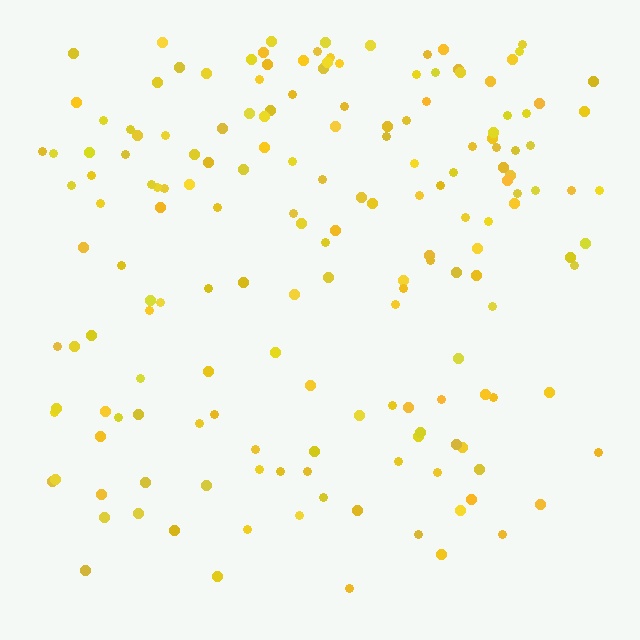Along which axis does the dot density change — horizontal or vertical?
Vertical.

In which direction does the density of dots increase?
From bottom to top, with the top side densest.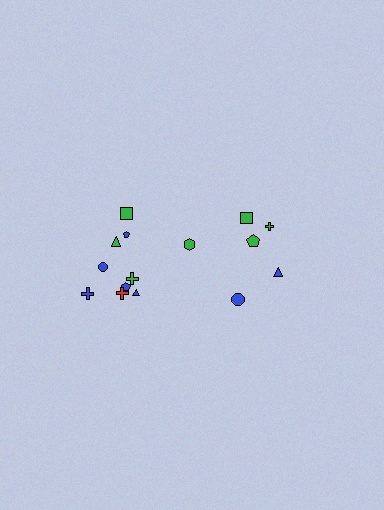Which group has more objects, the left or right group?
The left group.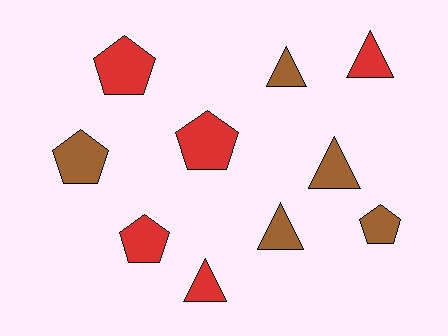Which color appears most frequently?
Brown, with 5 objects.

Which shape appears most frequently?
Triangle, with 5 objects.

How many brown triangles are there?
There are 3 brown triangles.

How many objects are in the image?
There are 10 objects.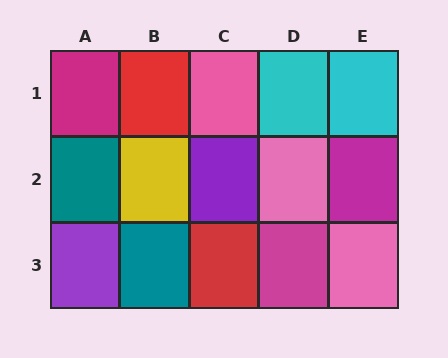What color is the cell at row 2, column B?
Yellow.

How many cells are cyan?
2 cells are cyan.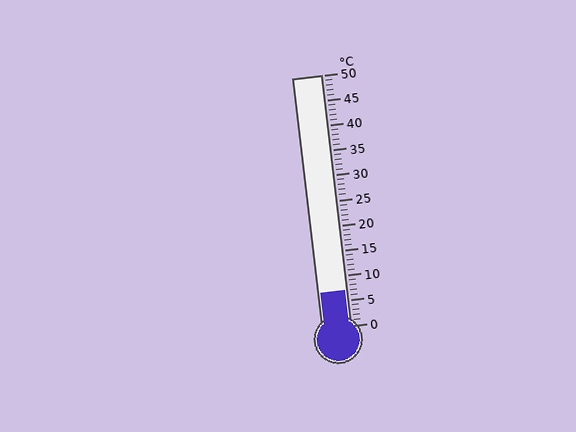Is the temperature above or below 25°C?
The temperature is below 25°C.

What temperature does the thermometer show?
The thermometer shows approximately 7°C.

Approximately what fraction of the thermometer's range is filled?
The thermometer is filled to approximately 15% of its range.